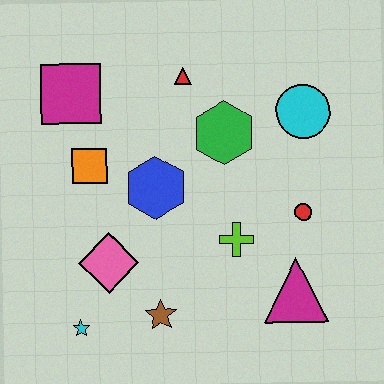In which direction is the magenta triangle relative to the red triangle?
The magenta triangle is below the red triangle.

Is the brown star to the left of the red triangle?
Yes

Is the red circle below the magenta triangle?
No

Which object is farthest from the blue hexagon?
The magenta triangle is farthest from the blue hexagon.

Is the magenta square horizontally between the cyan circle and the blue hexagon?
No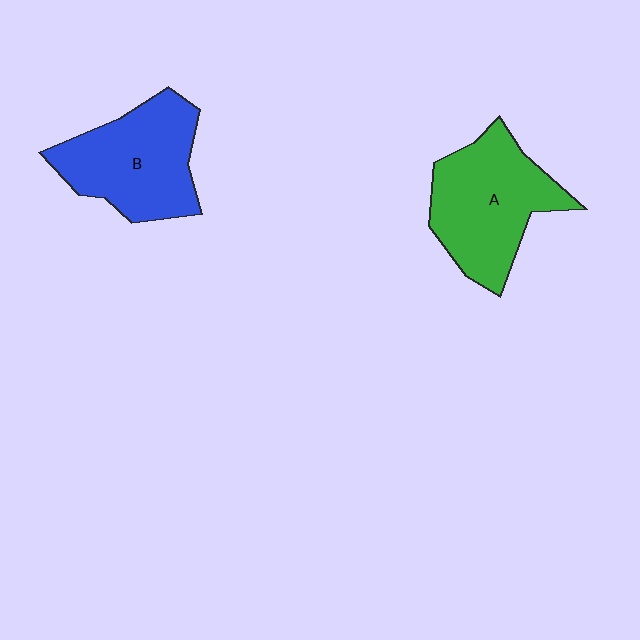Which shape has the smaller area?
Shape B (blue).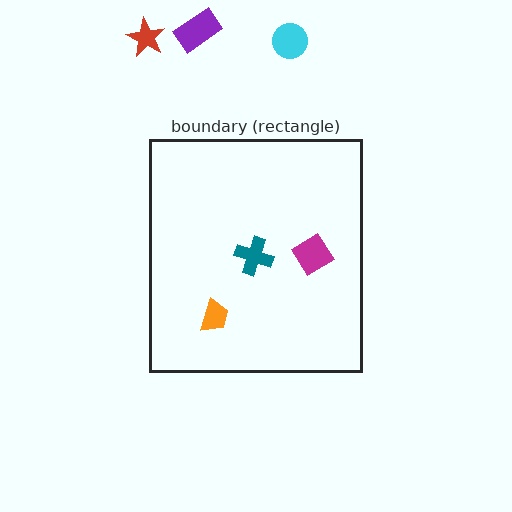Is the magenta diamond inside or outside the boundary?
Inside.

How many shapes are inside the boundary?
3 inside, 3 outside.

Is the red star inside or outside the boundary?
Outside.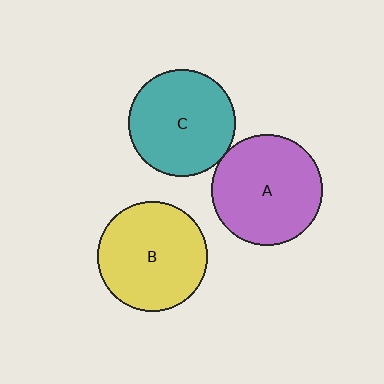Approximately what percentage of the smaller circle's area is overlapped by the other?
Approximately 5%.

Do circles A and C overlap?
Yes.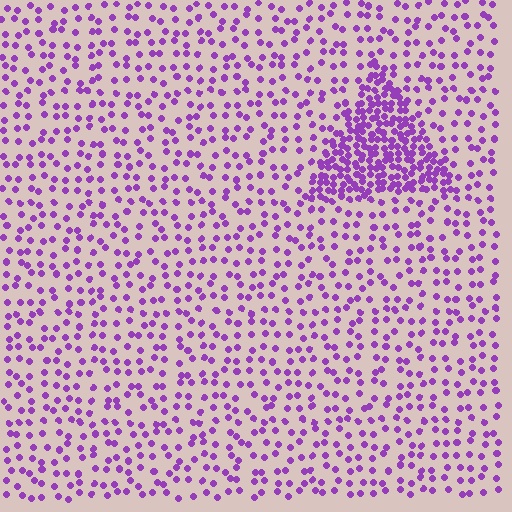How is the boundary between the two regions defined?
The boundary is defined by a change in element density (approximately 2.9x ratio). All elements are the same color, size, and shape.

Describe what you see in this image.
The image contains small purple elements arranged at two different densities. A triangle-shaped region is visible where the elements are more densely packed than the surrounding area.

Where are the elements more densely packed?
The elements are more densely packed inside the triangle boundary.